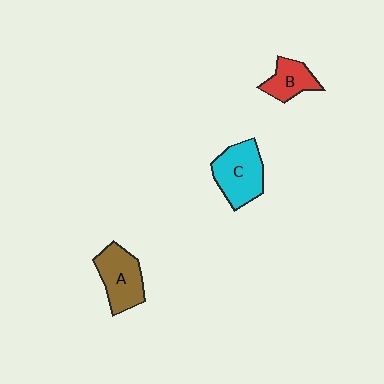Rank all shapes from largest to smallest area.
From largest to smallest: C (cyan), A (brown), B (red).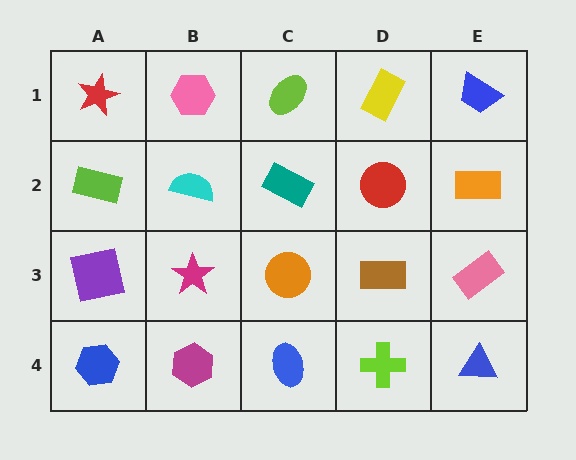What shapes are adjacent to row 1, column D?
A red circle (row 2, column D), a lime ellipse (row 1, column C), a blue trapezoid (row 1, column E).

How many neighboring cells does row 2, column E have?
3.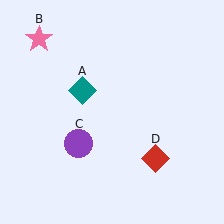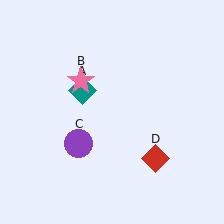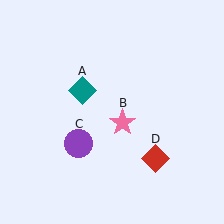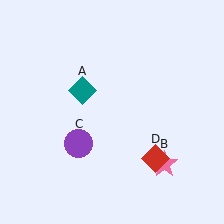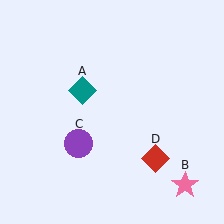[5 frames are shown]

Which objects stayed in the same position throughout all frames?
Teal diamond (object A) and purple circle (object C) and red diamond (object D) remained stationary.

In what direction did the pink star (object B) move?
The pink star (object B) moved down and to the right.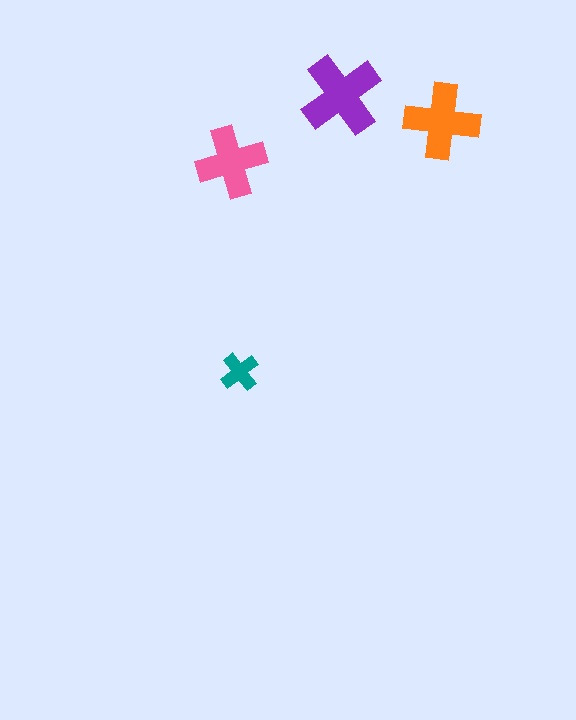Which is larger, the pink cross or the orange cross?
The orange one.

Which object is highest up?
The purple cross is topmost.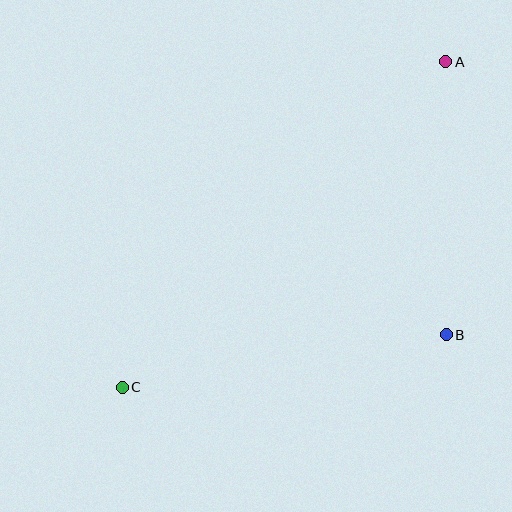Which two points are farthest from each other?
Points A and C are farthest from each other.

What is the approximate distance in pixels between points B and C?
The distance between B and C is approximately 328 pixels.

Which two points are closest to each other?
Points A and B are closest to each other.